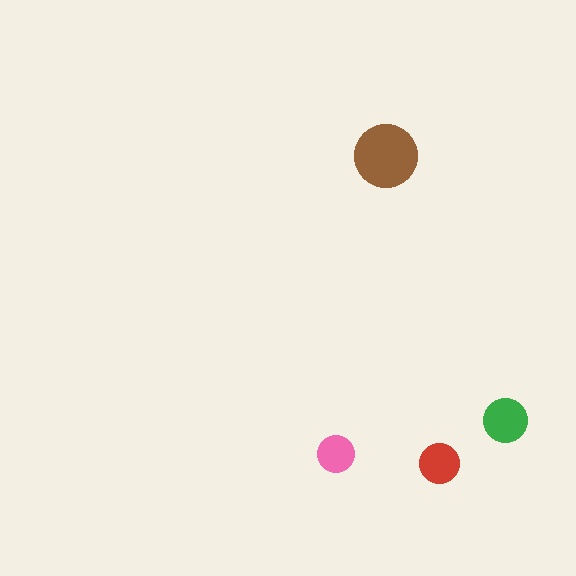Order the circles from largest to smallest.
the brown one, the green one, the red one, the pink one.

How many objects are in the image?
There are 4 objects in the image.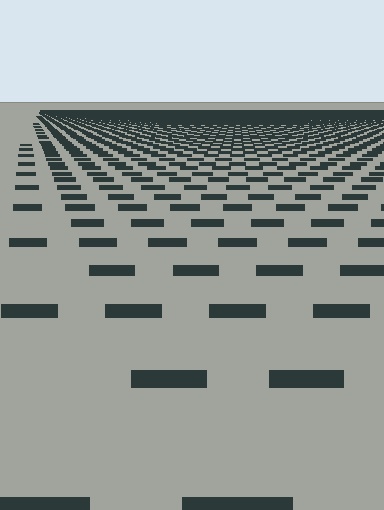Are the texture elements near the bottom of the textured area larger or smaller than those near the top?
Larger. Near the bottom, elements are closer to the viewer and appear at a bigger on-screen size.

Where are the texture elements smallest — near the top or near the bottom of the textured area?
Near the top.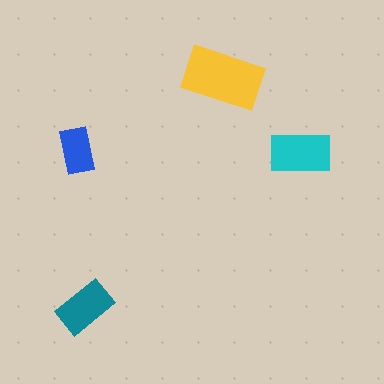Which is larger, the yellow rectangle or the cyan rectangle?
The yellow one.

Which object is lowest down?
The teal rectangle is bottommost.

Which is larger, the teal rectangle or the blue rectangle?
The teal one.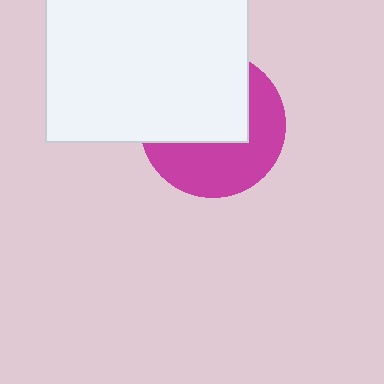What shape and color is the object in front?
The object in front is a white square.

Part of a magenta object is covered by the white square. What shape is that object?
It is a circle.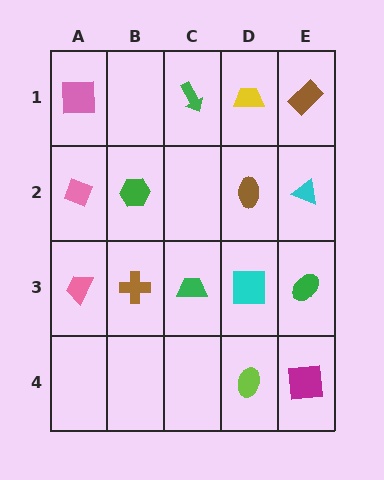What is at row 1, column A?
A pink square.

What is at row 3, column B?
A brown cross.